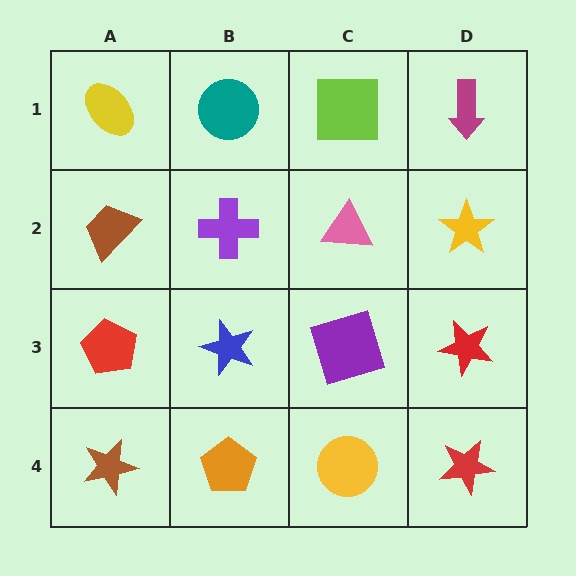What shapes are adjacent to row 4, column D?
A red star (row 3, column D), a yellow circle (row 4, column C).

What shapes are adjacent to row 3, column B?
A purple cross (row 2, column B), an orange pentagon (row 4, column B), a red pentagon (row 3, column A), a purple square (row 3, column C).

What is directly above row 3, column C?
A pink triangle.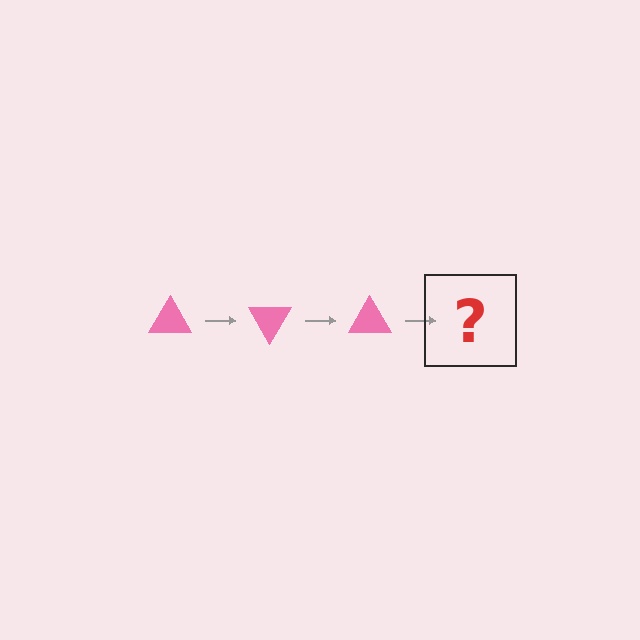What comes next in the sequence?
The next element should be a pink triangle rotated 180 degrees.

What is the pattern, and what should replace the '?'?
The pattern is that the triangle rotates 60 degrees each step. The '?' should be a pink triangle rotated 180 degrees.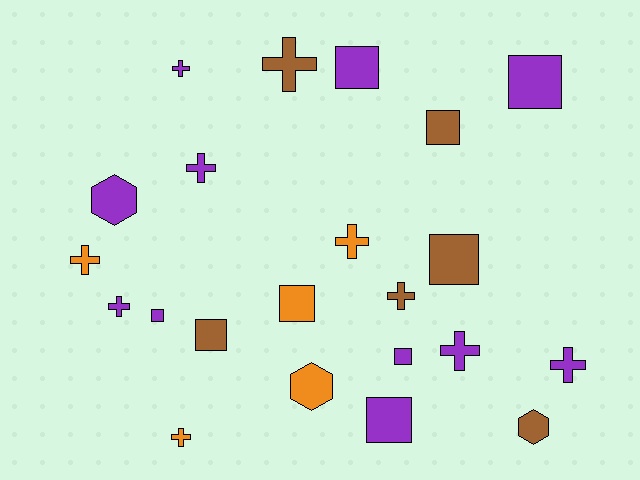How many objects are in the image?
There are 22 objects.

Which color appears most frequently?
Purple, with 11 objects.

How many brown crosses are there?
There are 2 brown crosses.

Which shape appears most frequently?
Cross, with 10 objects.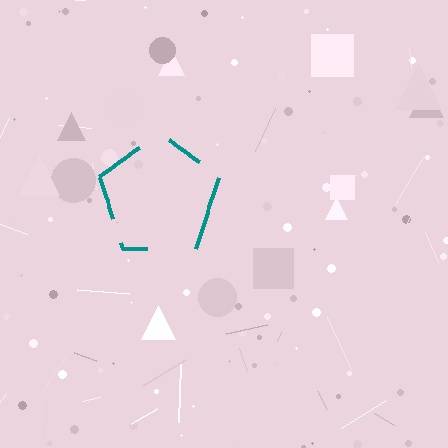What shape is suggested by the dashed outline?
The dashed outline suggests a pentagon.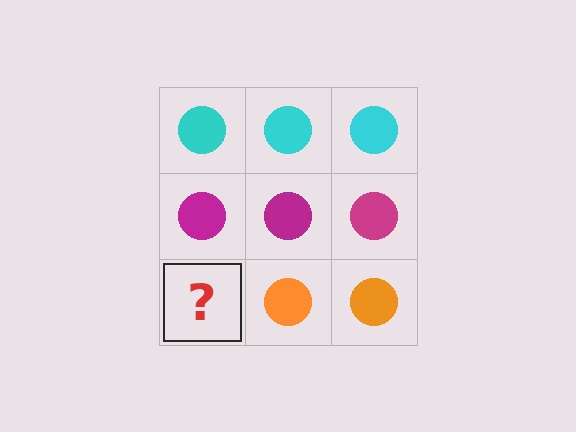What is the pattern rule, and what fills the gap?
The rule is that each row has a consistent color. The gap should be filled with an orange circle.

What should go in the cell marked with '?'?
The missing cell should contain an orange circle.